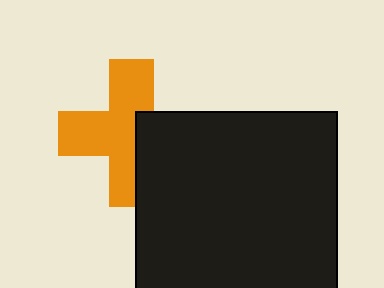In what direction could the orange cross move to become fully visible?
The orange cross could move left. That would shift it out from behind the black square entirely.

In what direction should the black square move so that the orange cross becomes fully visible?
The black square should move right. That is the shortest direction to clear the overlap and leave the orange cross fully visible.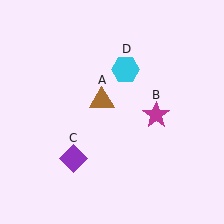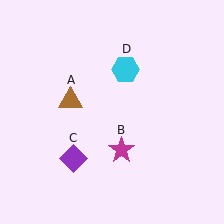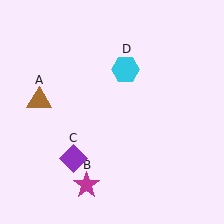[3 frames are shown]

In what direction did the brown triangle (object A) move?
The brown triangle (object A) moved left.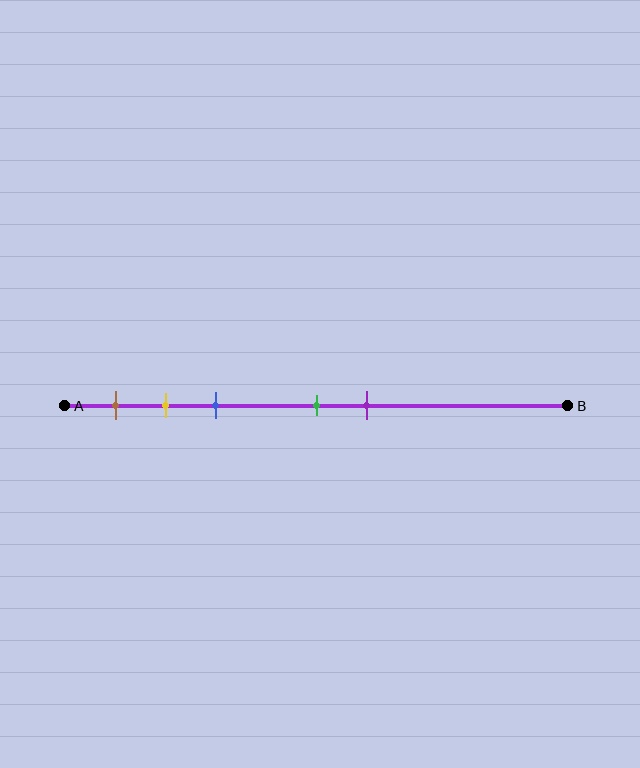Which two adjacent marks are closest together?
The yellow and blue marks are the closest adjacent pair.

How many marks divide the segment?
There are 5 marks dividing the segment.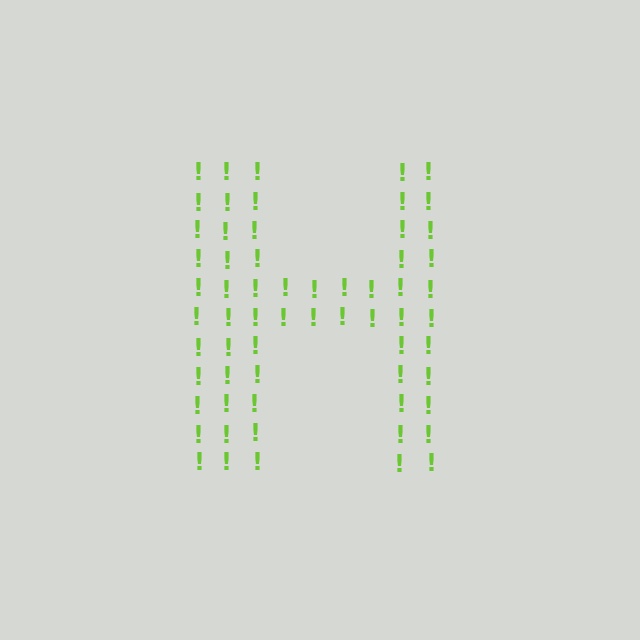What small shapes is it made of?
It is made of small exclamation marks.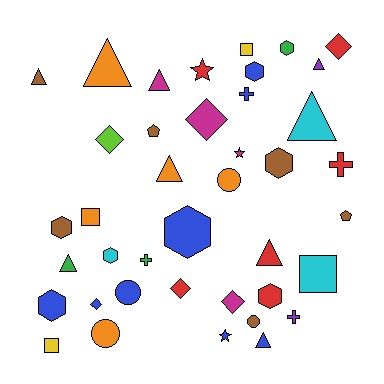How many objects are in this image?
There are 40 objects.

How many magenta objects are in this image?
There are 4 magenta objects.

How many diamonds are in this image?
There are 6 diamonds.